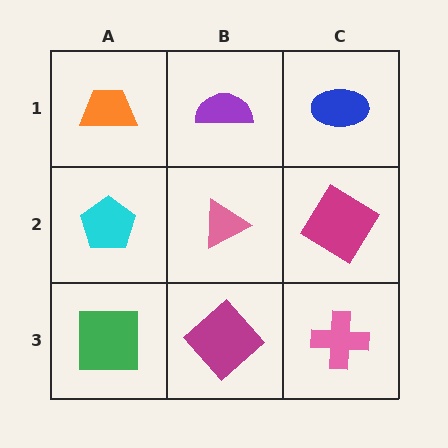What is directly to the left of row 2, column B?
A cyan pentagon.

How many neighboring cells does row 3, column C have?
2.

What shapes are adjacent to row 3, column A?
A cyan pentagon (row 2, column A), a magenta diamond (row 3, column B).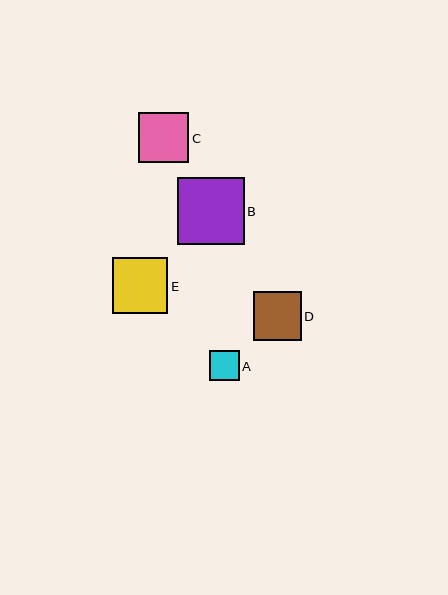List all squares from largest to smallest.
From largest to smallest: B, E, C, D, A.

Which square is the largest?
Square B is the largest with a size of approximately 67 pixels.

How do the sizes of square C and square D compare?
Square C and square D are approximately the same size.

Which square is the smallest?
Square A is the smallest with a size of approximately 29 pixels.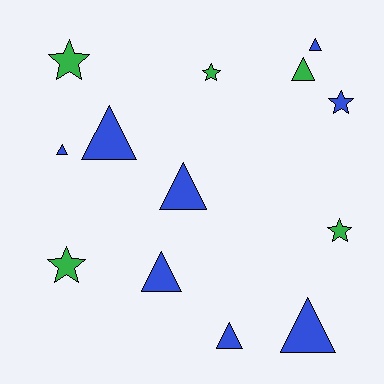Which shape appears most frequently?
Triangle, with 8 objects.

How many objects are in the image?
There are 13 objects.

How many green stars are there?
There are 4 green stars.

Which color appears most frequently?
Blue, with 8 objects.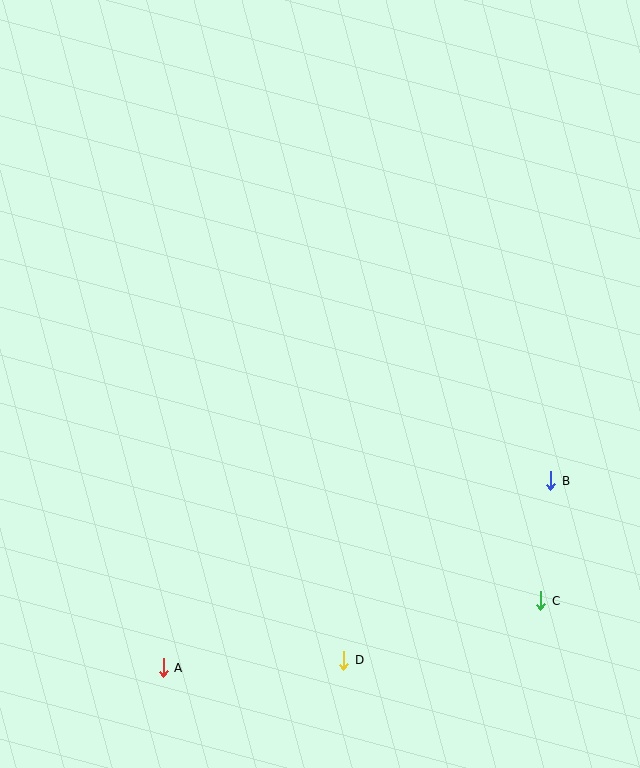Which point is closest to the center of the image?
Point B at (551, 481) is closest to the center.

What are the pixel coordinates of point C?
Point C is at (541, 601).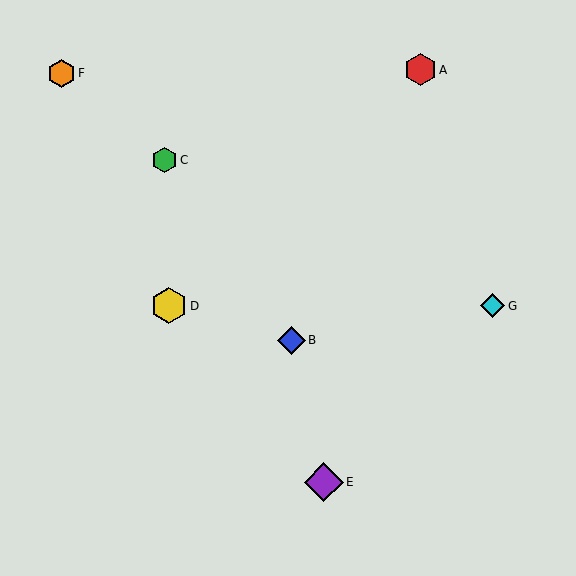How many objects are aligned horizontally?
2 objects (D, G) are aligned horizontally.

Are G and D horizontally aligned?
Yes, both are at y≈306.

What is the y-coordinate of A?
Object A is at y≈70.